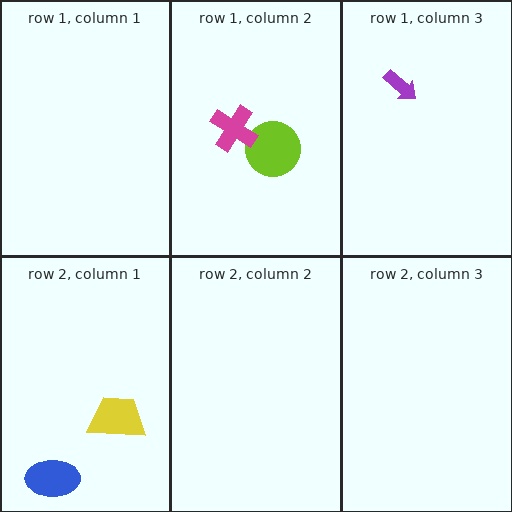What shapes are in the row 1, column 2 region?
The lime circle, the magenta cross.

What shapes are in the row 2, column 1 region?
The yellow trapezoid, the blue ellipse.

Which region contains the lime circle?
The row 1, column 2 region.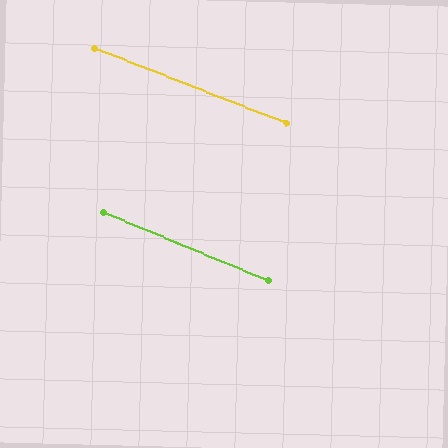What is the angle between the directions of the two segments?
Approximately 1 degree.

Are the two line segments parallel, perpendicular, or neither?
Parallel — their directions differ by only 1.1°.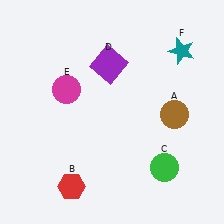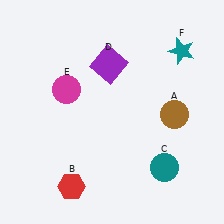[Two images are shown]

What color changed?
The circle (C) changed from green in Image 1 to teal in Image 2.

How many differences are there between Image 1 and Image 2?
There is 1 difference between the two images.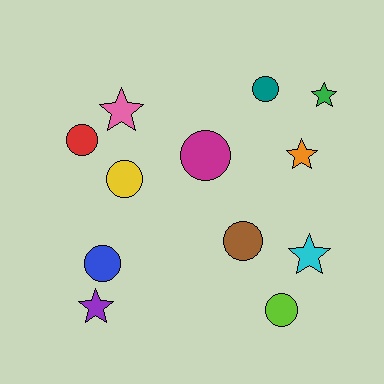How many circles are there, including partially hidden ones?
There are 7 circles.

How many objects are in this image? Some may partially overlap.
There are 12 objects.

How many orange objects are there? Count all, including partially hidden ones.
There is 1 orange object.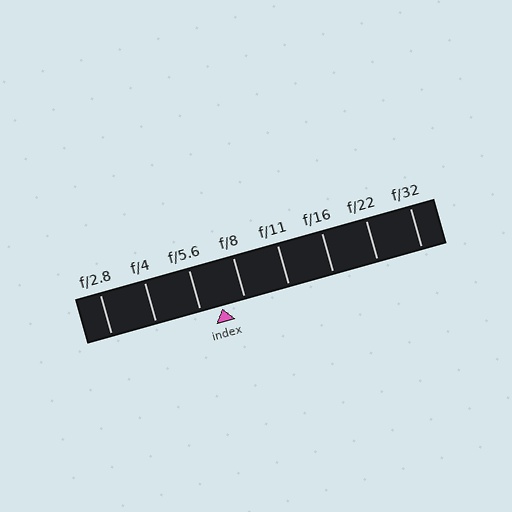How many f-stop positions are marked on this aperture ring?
There are 8 f-stop positions marked.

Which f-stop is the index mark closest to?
The index mark is closest to f/5.6.